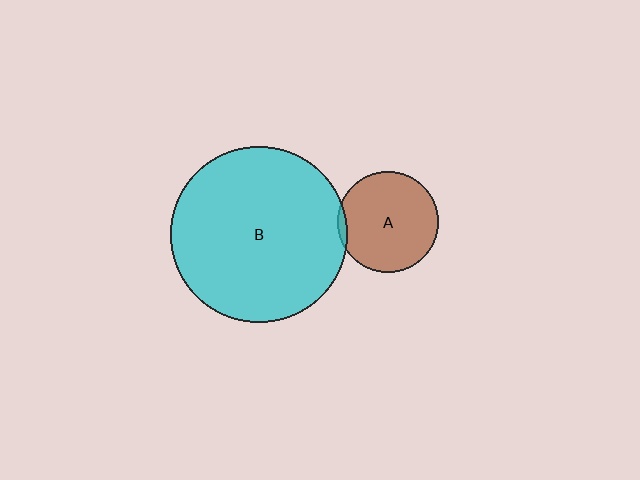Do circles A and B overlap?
Yes.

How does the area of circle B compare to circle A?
Approximately 3.1 times.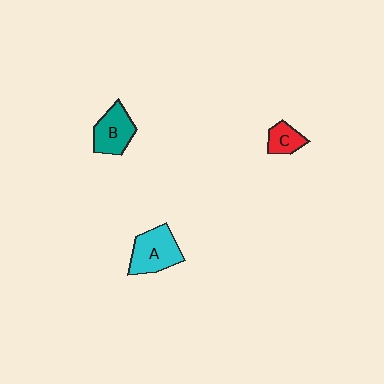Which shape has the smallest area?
Shape C (red).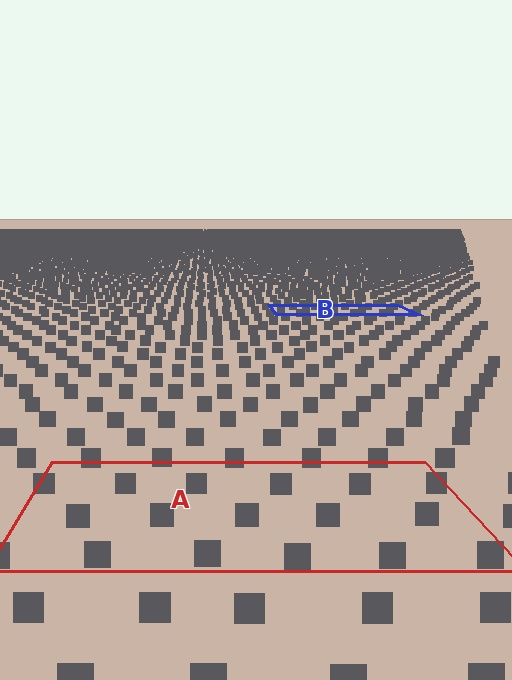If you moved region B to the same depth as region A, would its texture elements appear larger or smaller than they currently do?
They would appear larger. At a closer depth, the same texture elements are projected at a bigger on-screen size.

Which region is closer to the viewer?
Region A is closer. The texture elements there are larger and more spread out.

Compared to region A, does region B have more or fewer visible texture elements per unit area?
Region B has more texture elements per unit area — they are packed more densely because it is farther away.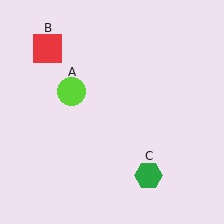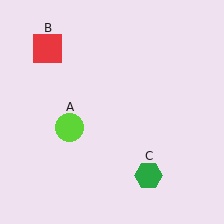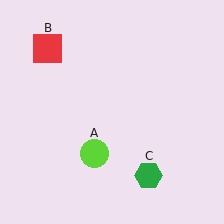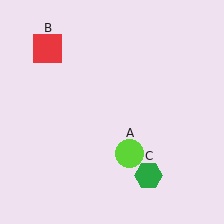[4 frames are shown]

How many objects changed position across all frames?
1 object changed position: lime circle (object A).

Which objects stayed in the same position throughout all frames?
Red square (object B) and green hexagon (object C) remained stationary.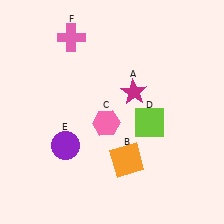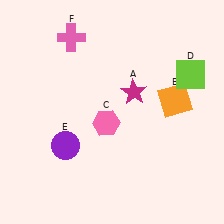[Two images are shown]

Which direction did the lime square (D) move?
The lime square (D) moved up.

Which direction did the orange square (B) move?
The orange square (B) moved up.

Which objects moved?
The objects that moved are: the orange square (B), the lime square (D).